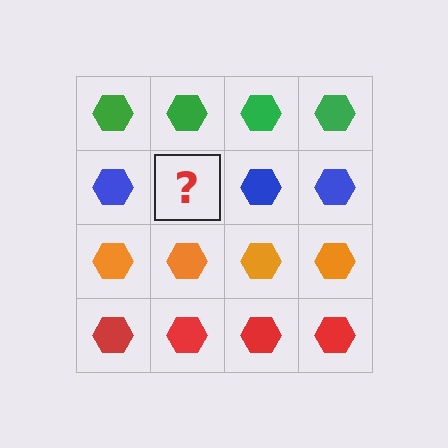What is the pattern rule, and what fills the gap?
The rule is that each row has a consistent color. The gap should be filled with a blue hexagon.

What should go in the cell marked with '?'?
The missing cell should contain a blue hexagon.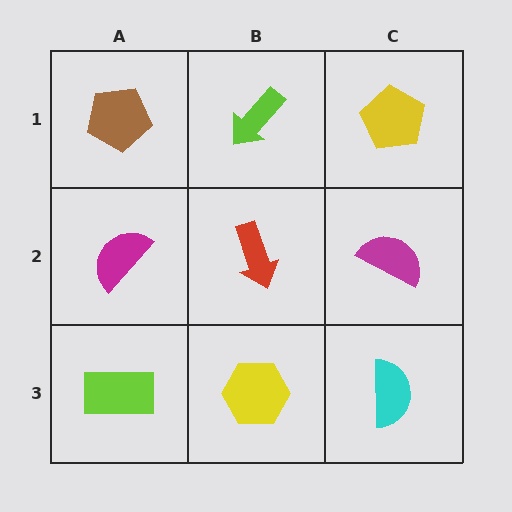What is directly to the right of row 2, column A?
A red arrow.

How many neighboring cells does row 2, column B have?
4.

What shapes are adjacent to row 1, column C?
A magenta semicircle (row 2, column C), a lime arrow (row 1, column B).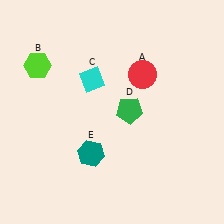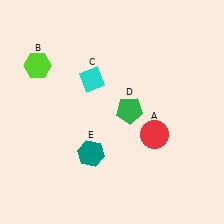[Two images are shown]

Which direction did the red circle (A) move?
The red circle (A) moved down.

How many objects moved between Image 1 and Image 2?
1 object moved between the two images.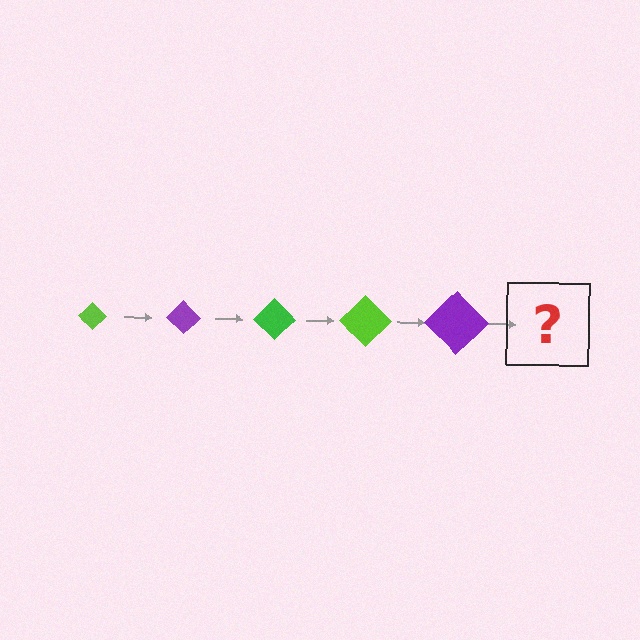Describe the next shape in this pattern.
It should be a green diamond, larger than the previous one.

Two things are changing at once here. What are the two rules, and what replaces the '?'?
The two rules are that the diamond grows larger each step and the color cycles through lime, purple, and green. The '?' should be a green diamond, larger than the previous one.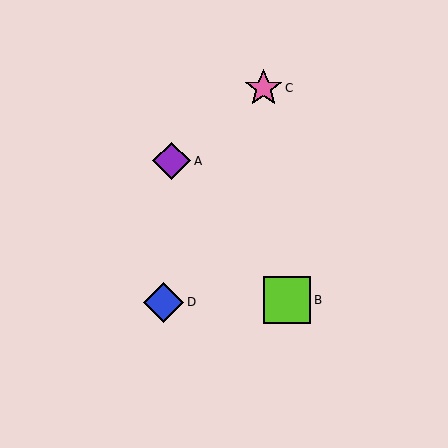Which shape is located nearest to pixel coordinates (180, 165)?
The purple diamond (labeled A) at (172, 161) is nearest to that location.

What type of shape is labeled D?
Shape D is a blue diamond.